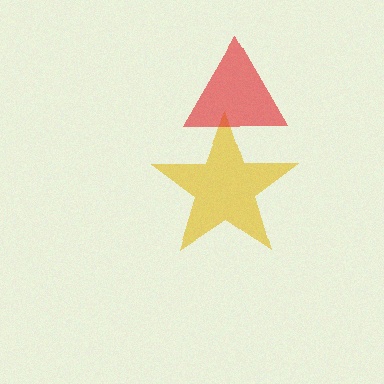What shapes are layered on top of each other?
The layered shapes are: a yellow star, a red triangle.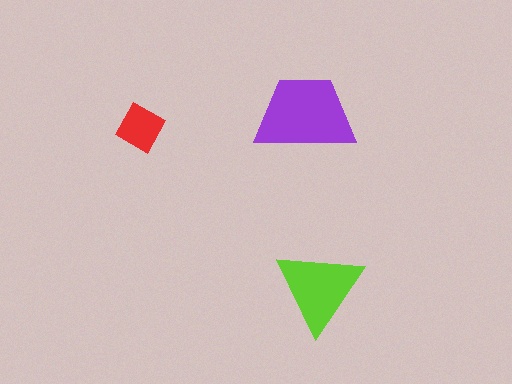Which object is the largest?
The purple trapezoid.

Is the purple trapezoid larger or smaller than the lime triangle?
Larger.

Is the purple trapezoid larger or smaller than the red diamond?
Larger.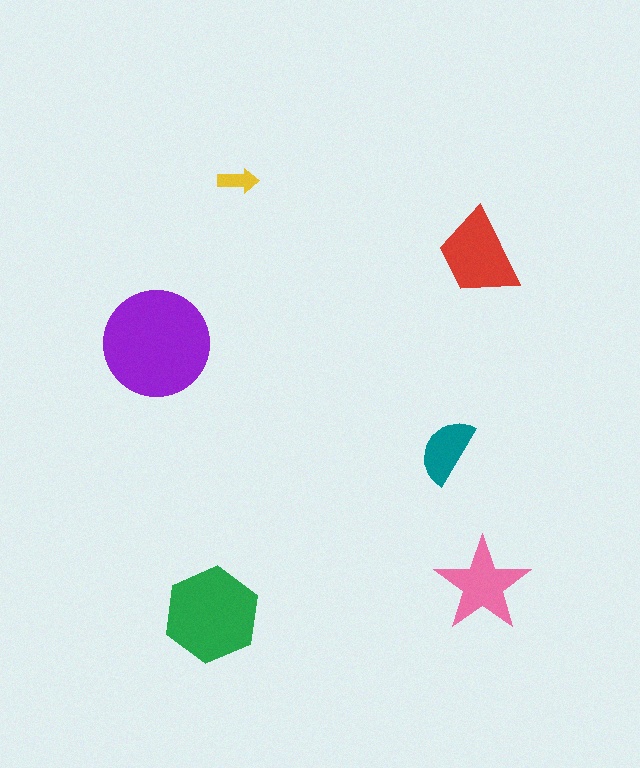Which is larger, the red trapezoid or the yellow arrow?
The red trapezoid.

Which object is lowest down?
The green hexagon is bottommost.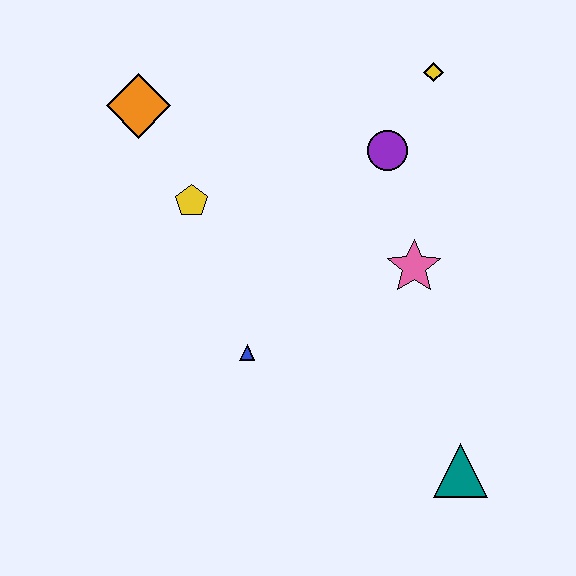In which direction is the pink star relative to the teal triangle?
The pink star is above the teal triangle.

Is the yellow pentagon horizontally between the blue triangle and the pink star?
No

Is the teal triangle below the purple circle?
Yes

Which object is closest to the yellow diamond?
The purple circle is closest to the yellow diamond.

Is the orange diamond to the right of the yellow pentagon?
No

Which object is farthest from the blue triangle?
The yellow diamond is farthest from the blue triangle.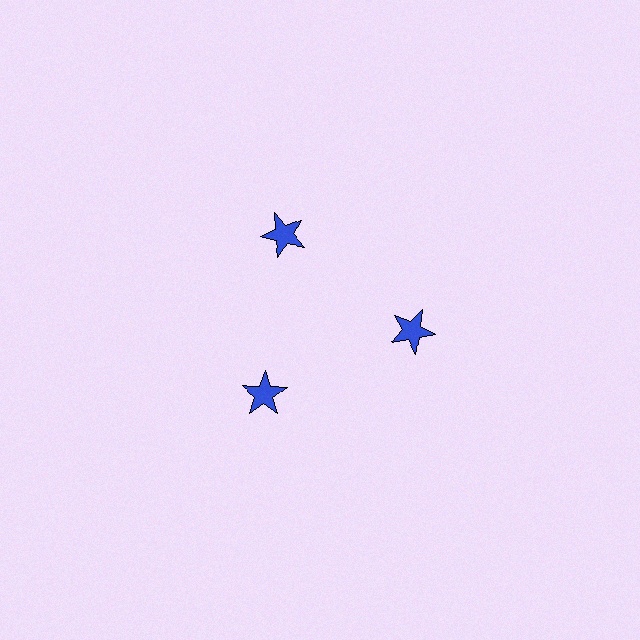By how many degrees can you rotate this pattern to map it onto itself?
The pattern maps onto itself every 120 degrees of rotation.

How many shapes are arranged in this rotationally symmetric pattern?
There are 3 shapes, arranged in 3 groups of 1.